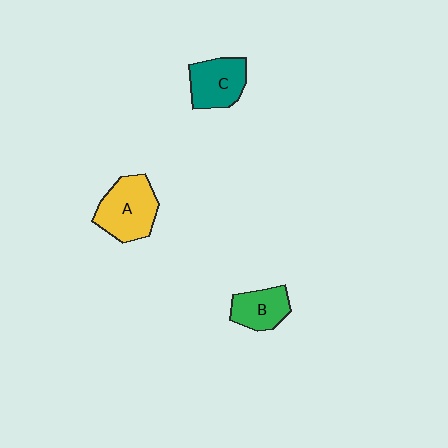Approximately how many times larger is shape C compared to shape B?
Approximately 1.2 times.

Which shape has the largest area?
Shape A (yellow).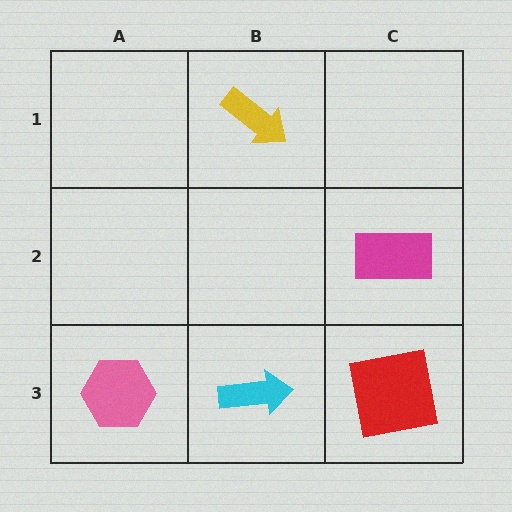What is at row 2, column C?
A magenta rectangle.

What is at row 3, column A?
A pink hexagon.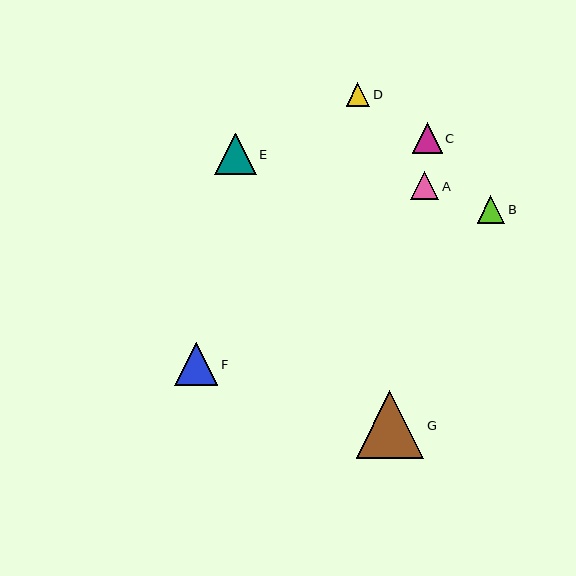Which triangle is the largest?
Triangle G is the largest with a size of approximately 68 pixels.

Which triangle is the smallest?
Triangle D is the smallest with a size of approximately 24 pixels.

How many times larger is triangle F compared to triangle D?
Triangle F is approximately 1.8 times the size of triangle D.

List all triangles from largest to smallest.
From largest to smallest: G, F, E, C, A, B, D.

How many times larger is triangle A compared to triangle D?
Triangle A is approximately 1.2 times the size of triangle D.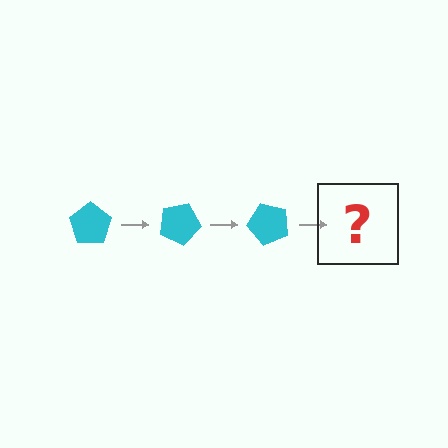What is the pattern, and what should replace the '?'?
The pattern is that the pentagon rotates 25 degrees each step. The '?' should be a cyan pentagon rotated 75 degrees.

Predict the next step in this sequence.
The next step is a cyan pentagon rotated 75 degrees.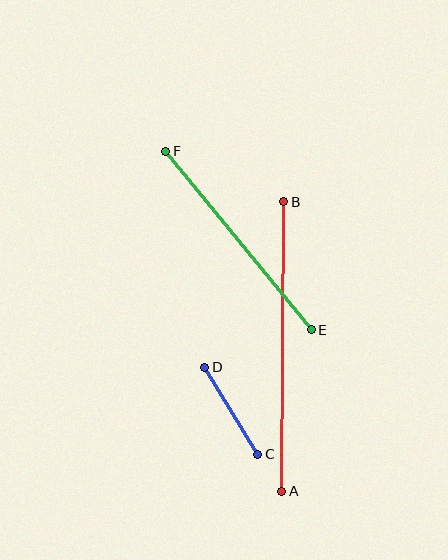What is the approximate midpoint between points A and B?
The midpoint is at approximately (283, 346) pixels.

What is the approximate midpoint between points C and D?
The midpoint is at approximately (231, 411) pixels.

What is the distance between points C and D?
The distance is approximately 102 pixels.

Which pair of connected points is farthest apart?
Points A and B are farthest apart.